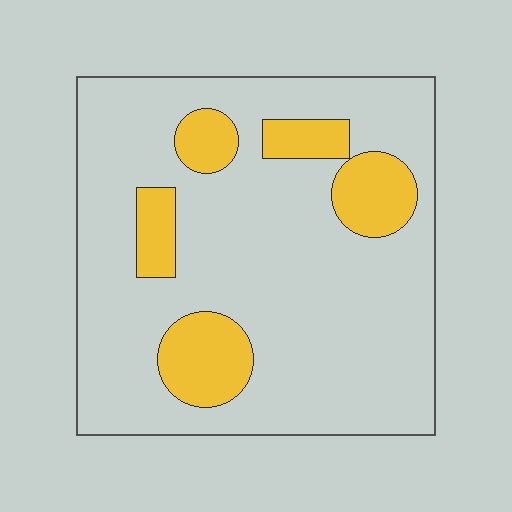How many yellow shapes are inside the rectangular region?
5.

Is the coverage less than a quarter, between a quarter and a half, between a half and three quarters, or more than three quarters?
Less than a quarter.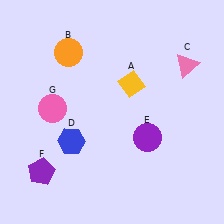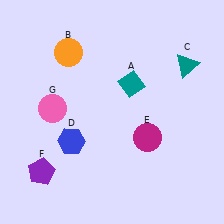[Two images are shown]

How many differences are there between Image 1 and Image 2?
There are 3 differences between the two images.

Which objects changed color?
A changed from yellow to teal. C changed from pink to teal. E changed from purple to magenta.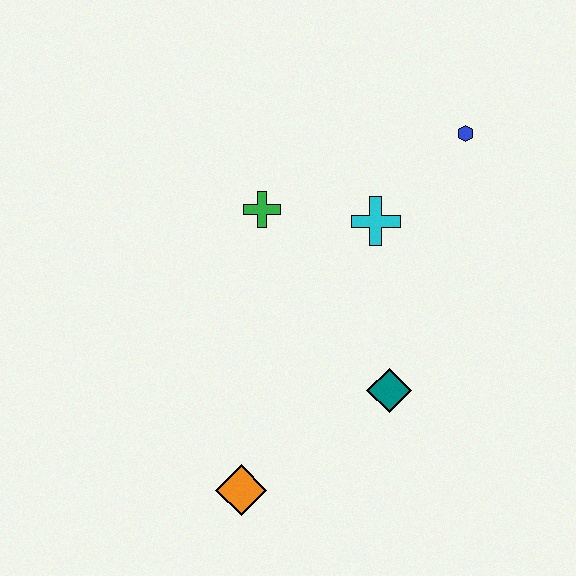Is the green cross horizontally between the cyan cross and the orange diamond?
Yes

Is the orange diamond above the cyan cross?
No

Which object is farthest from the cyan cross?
The orange diamond is farthest from the cyan cross.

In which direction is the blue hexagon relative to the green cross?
The blue hexagon is to the right of the green cross.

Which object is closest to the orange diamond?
The teal diamond is closest to the orange diamond.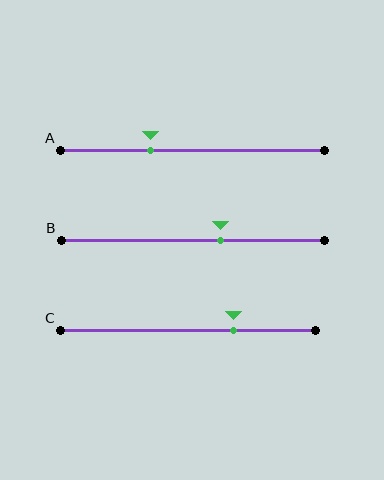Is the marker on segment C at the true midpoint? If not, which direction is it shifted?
No, the marker on segment C is shifted to the right by about 18% of the segment length.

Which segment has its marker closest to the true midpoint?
Segment B has its marker closest to the true midpoint.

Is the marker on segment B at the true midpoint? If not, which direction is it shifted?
No, the marker on segment B is shifted to the right by about 10% of the segment length.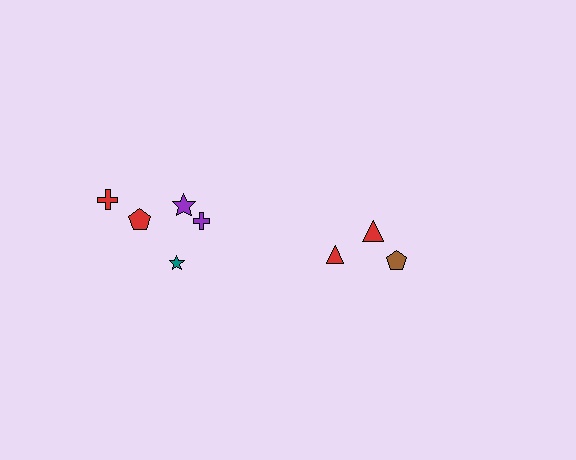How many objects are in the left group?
There are 5 objects.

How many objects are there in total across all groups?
There are 8 objects.